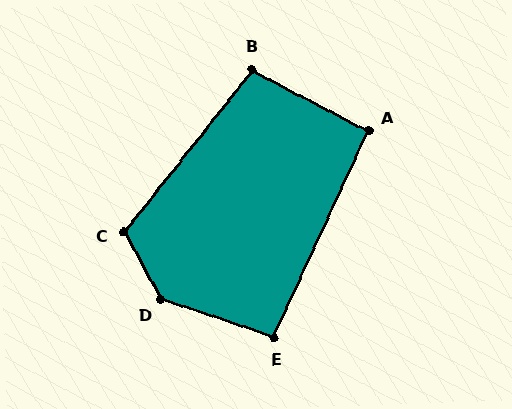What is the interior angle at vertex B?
Approximately 101 degrees (obtuse).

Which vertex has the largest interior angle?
D, at approximately 137 degrees.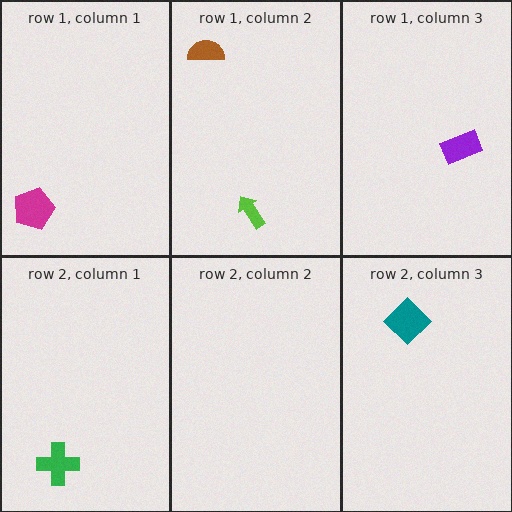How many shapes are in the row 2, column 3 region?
1.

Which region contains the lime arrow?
The row 1, column 2 region.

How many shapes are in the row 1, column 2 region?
2.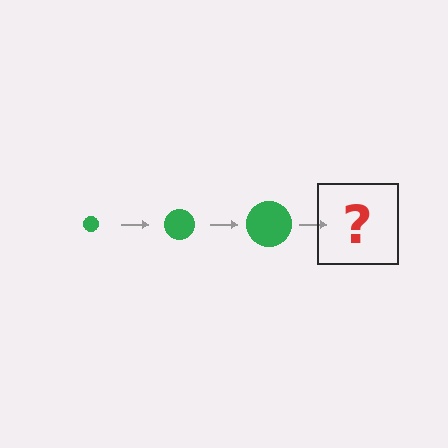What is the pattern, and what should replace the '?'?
The pattern is that the circle gets progressively larger each step. The '?' should be a green circle, larger than the previous one.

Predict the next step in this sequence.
The next step is a green circle, larger than the previous one.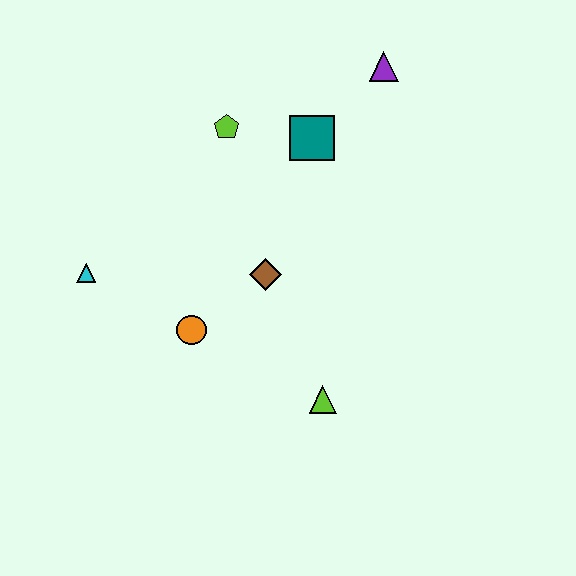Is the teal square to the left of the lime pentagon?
No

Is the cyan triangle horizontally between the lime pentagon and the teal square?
No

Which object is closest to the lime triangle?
The brown diamond is closest to the lime triangle.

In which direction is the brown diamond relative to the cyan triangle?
The brown diamond is to the right of the cyan triangle.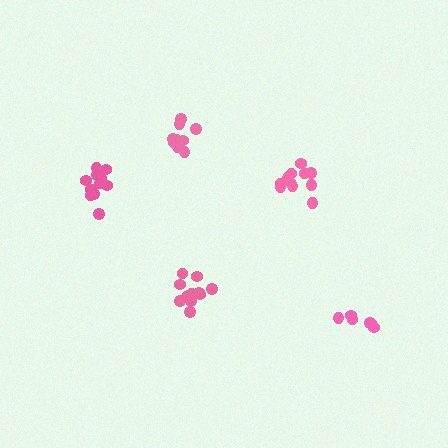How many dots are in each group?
Group 1: 7 dots, Group 2: 11 dots, Group 3: 10 dots, Group 4: 11 dots, Group 5: 12 dots (51 total).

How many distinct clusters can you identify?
There are 5 distinct clusters.